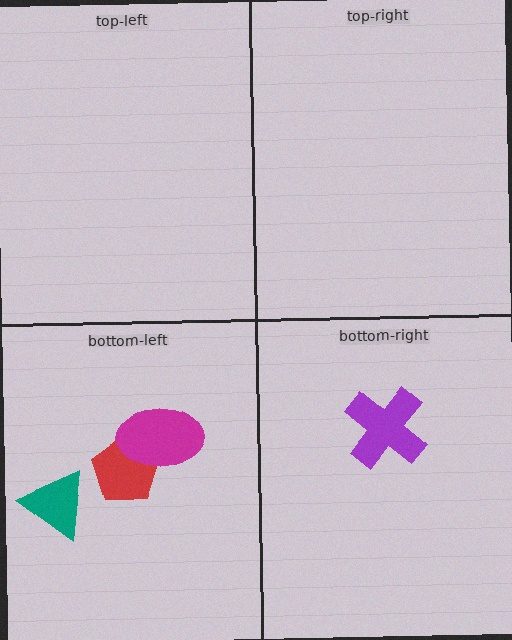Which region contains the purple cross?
The bottom-right region.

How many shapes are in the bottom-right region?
1.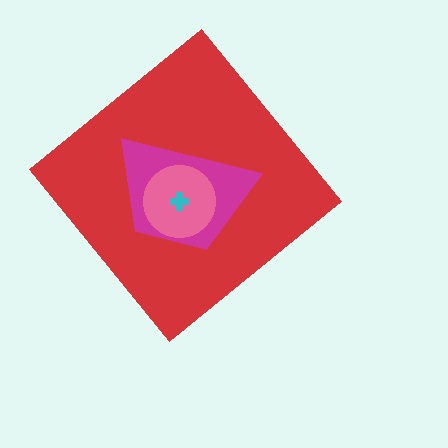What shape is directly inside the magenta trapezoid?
The pink circle.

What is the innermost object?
The cyan cross.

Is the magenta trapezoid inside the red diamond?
Yes.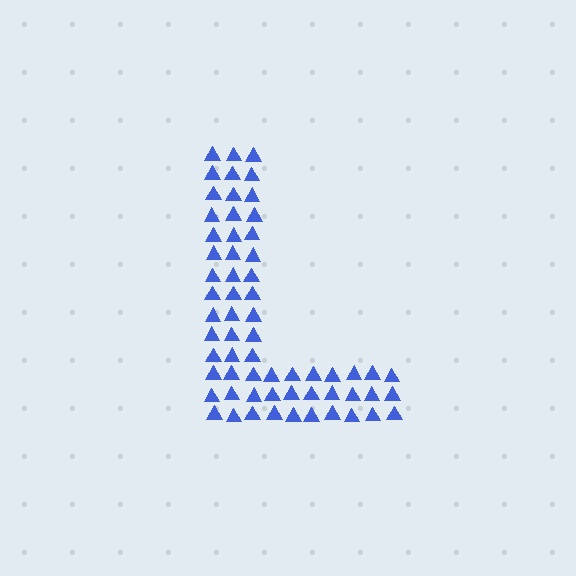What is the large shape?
The large shape is the letter L.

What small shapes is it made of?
It is made of small triangles.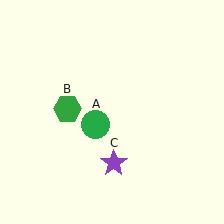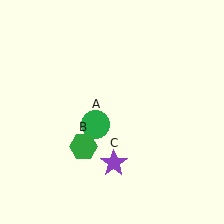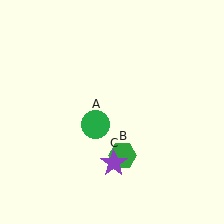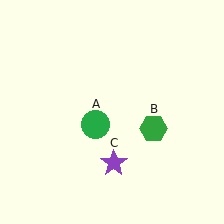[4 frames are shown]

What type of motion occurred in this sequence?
The green hexagon (object B) rotated counterclockwise around the center of the scene.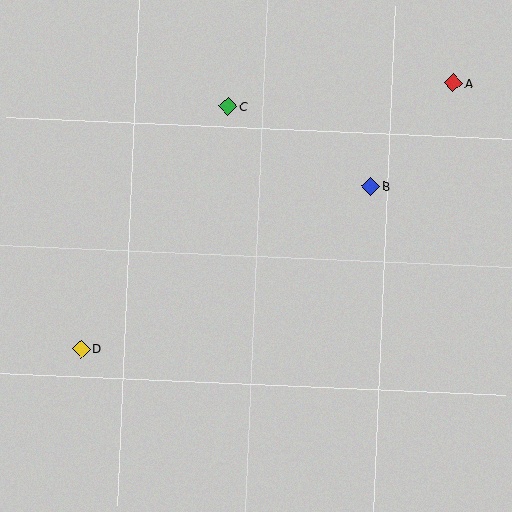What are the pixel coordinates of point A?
Point A is at (454, 83).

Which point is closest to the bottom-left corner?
Point D is closest to the bottom-left corner.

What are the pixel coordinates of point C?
Point C is at (228, 106).